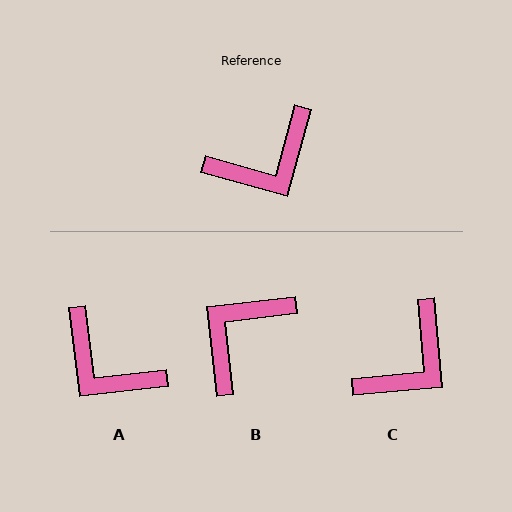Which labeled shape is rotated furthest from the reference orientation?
B, about 158 degrees away.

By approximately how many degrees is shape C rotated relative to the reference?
Approximately 21 degrees counter-clockwise.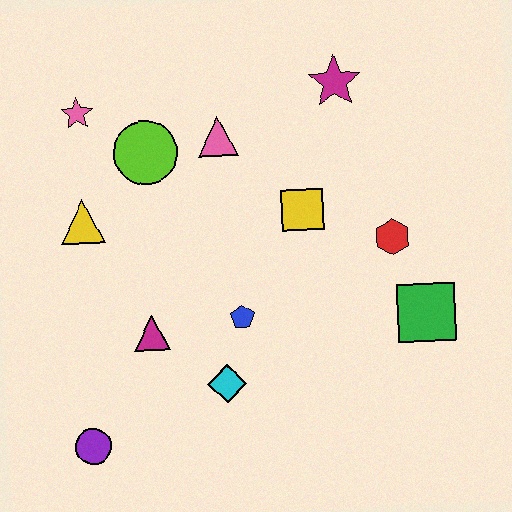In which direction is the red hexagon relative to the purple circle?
The red hexagon is to the right of the purple circle.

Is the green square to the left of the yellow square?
No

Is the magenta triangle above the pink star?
No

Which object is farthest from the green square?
The pink star is farthest from the green square.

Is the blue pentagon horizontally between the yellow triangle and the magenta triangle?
No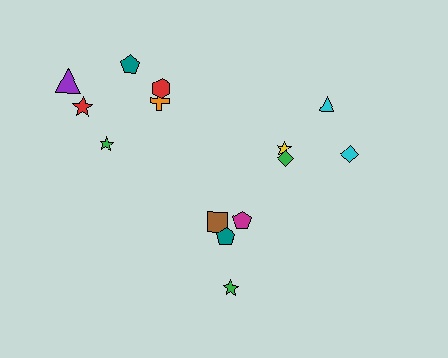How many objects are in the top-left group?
There are 6 objects.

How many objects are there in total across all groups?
There are 14 objects.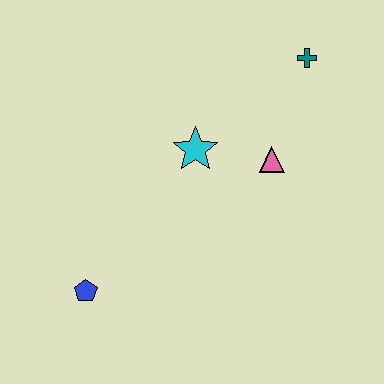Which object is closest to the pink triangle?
The cyan star is closest to the pink triangle.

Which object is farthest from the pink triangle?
The blue pentagon is farthest from the pink triangle.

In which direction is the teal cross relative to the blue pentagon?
The teal cross is above the blue pentagon.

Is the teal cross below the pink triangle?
No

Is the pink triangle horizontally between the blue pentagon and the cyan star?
No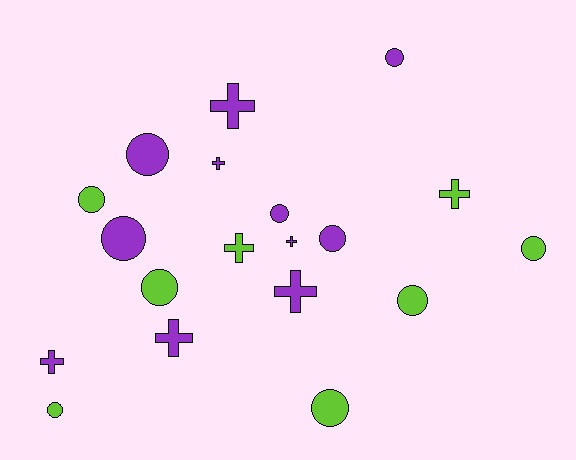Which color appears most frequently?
Purple, with 11 objects.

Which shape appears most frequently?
Circle, with 11 objects.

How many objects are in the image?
There are 19 objects.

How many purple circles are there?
There are 5 purple circles.